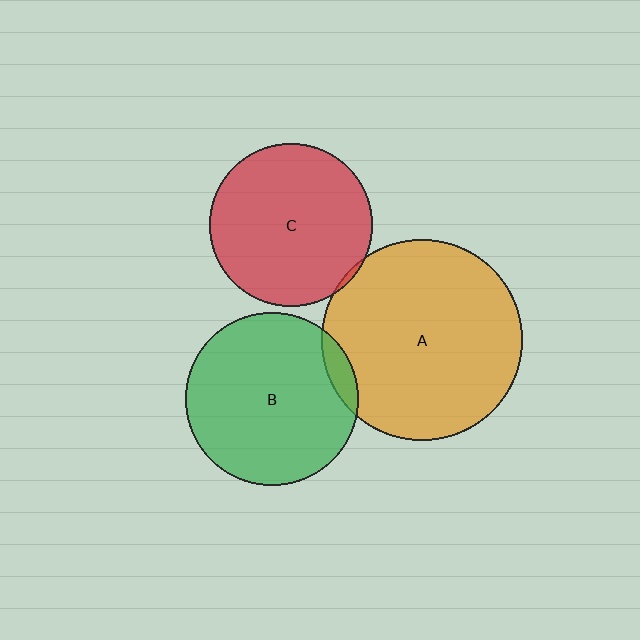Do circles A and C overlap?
Yes.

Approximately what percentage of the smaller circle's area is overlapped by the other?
Approximately 5%.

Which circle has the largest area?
Circle A (orange).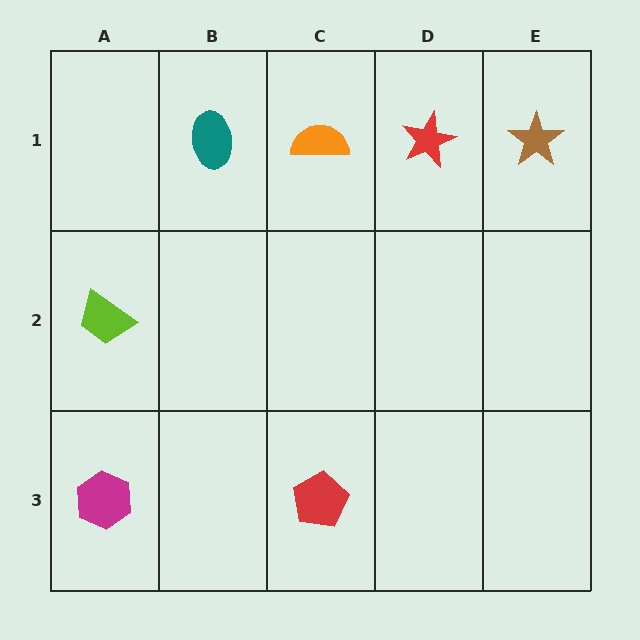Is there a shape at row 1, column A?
No, that cell is empty.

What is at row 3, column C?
A red pentagon.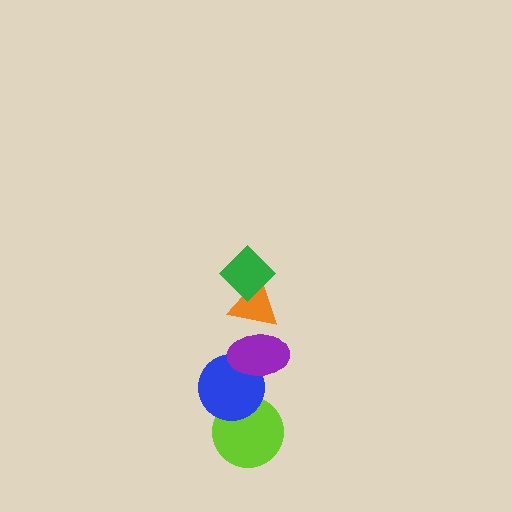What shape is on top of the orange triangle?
The green diamond is on top of the orange triangle.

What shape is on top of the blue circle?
The purple ellipse is on top of the blue circle.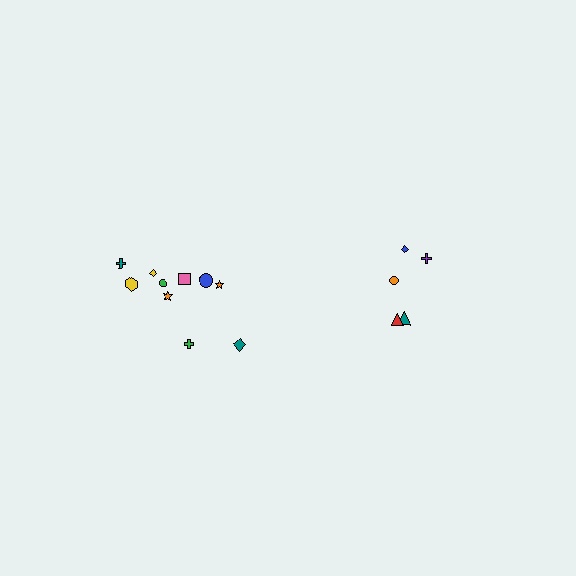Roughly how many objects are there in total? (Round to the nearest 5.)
Roughly 15 objects in total.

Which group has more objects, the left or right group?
The left group.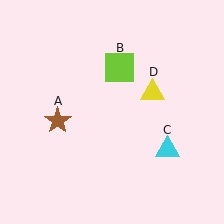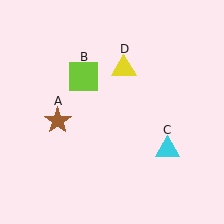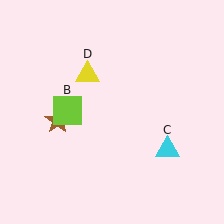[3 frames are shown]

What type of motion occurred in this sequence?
The lime square (object B), yellow triangle (object D) rotated counterclockwise around the center of the scene.